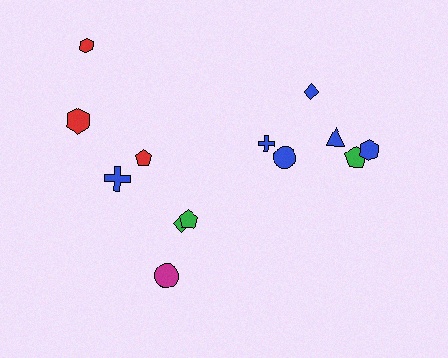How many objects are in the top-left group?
There are 4 objects.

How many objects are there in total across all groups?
There are 13 objects.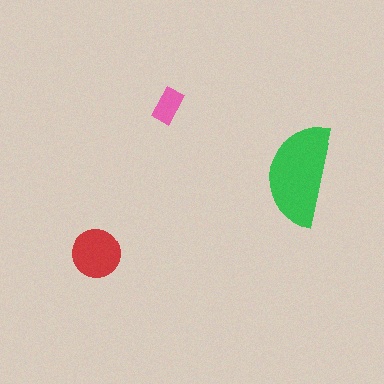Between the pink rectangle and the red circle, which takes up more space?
The red circle.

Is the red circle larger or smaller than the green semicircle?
Smaller.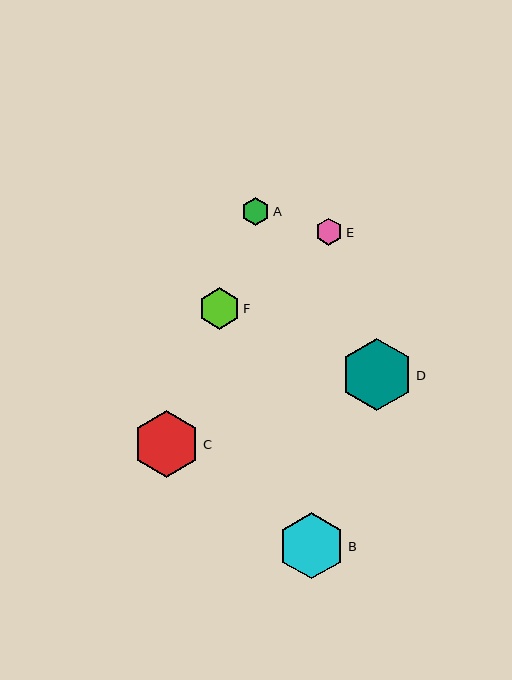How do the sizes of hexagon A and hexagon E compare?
Hexagon A and hexagon E are approximately the same size.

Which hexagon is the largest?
Hexagon D is the largest with a size of approximately 73 pixels.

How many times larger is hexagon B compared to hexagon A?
Hexagon B is approximately 2.4 times the size of hexagon A.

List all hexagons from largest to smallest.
From largest to smallest: D, C, B, F, A, E.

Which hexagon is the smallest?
Hexagon E is the smallest with a size of approximately 27 pixels.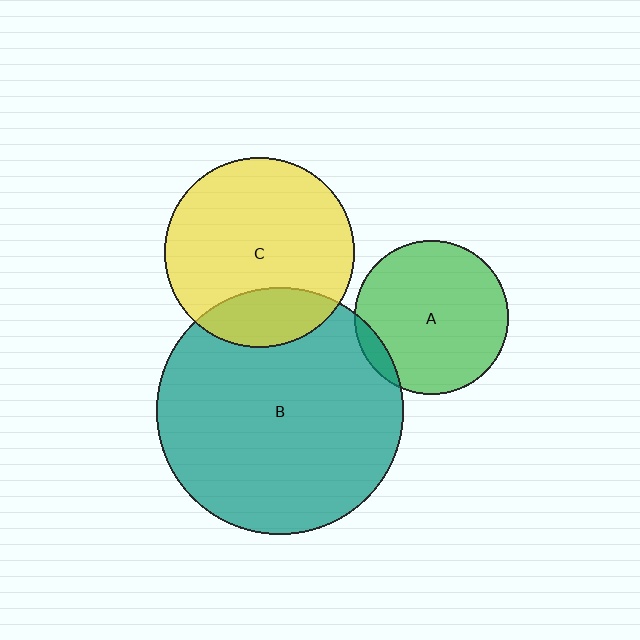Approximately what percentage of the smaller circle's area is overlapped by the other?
Approximately 20%.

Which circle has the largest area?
Circle B (teal).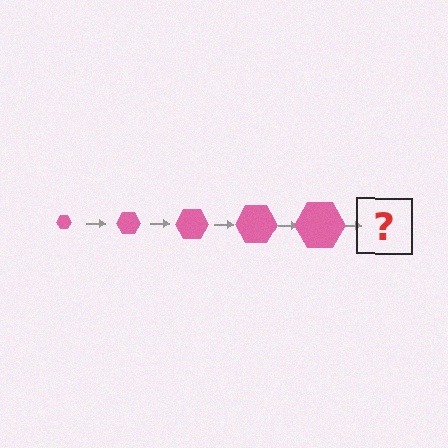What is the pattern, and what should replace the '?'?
The pattern is that the hexagon gets progressively larger each step. The '?' should be a pink hexagon, larger than the previous one.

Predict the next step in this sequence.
The next step is a pink hexagon, larger than the previous one.